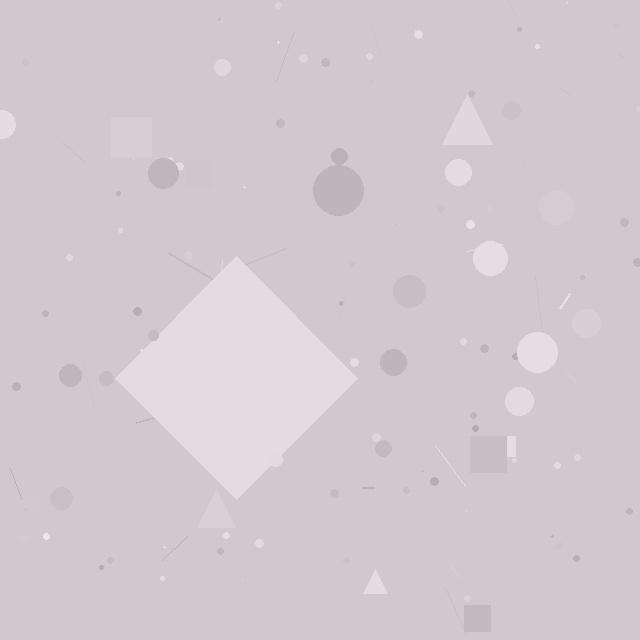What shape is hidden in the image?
A diamond is hidden in the image.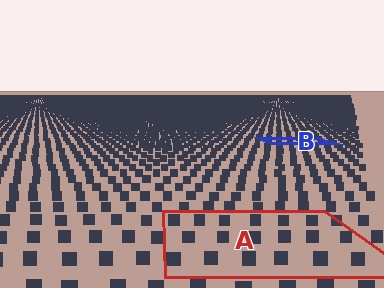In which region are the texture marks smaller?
The texture marks are smaller in region B, because it is farther away.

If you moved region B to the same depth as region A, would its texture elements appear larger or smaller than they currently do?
They would appear larger. At a closer depth, the same texture elements are projected at a bigger on-screen size.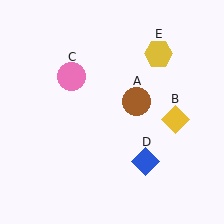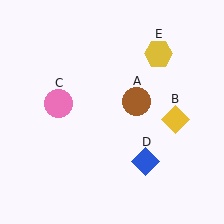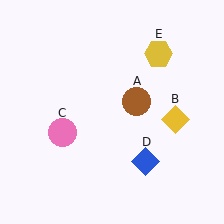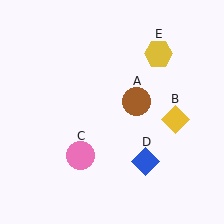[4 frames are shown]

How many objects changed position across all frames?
1 object changed position: pink circle (object C).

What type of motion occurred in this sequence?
The pink circle (object C) rotated counterclockwise around the center of the scene.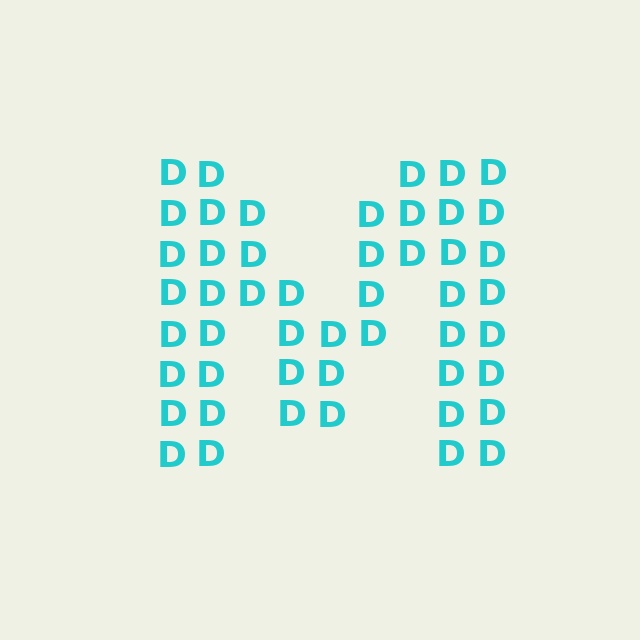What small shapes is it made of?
It is made of small letter D's.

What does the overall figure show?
The overall figure shows the letter M.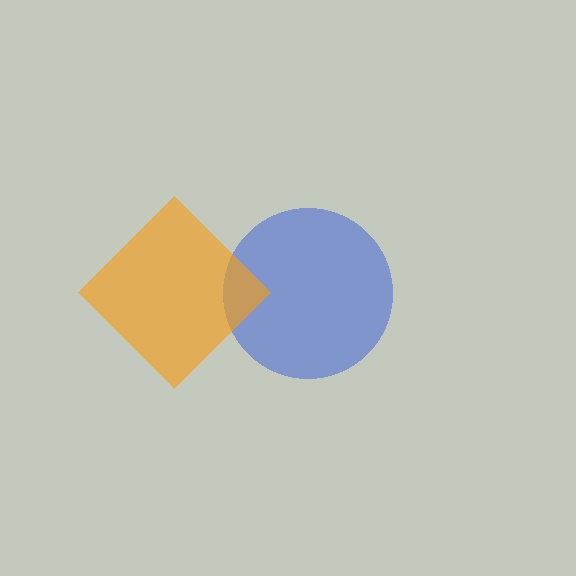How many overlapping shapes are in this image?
There are 2 overlapping shapes in the image.